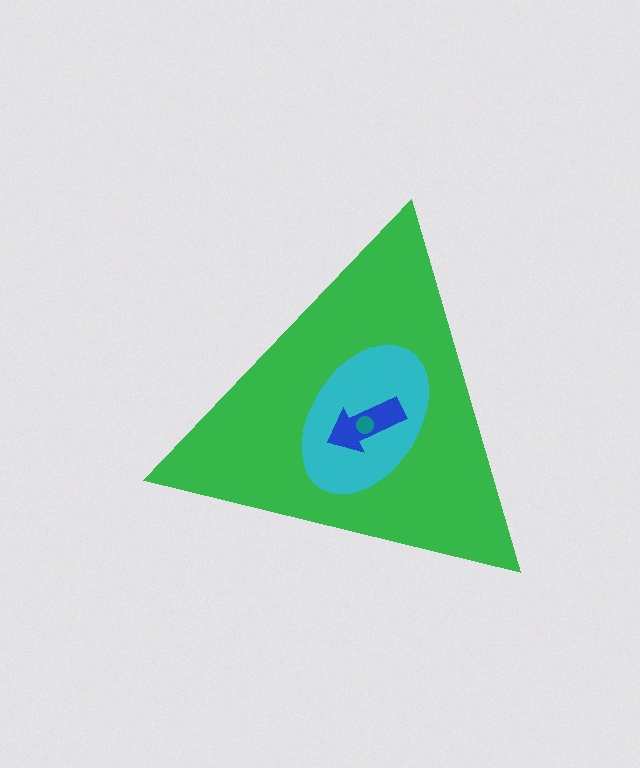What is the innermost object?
The teal circle.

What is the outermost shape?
The green triangle.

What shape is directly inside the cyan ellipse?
The blue arrow.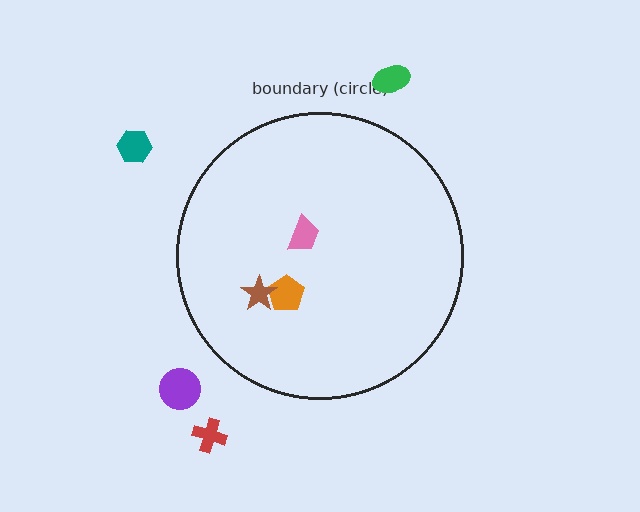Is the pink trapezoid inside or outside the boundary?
Inside.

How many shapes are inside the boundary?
3 inside, 4 outside.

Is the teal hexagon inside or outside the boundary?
Outside.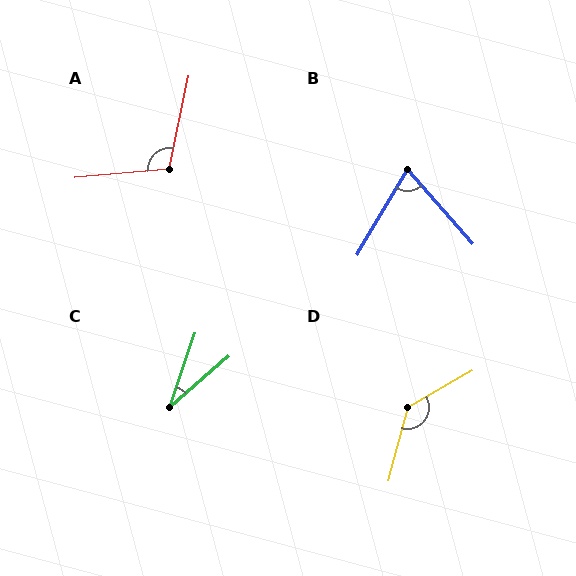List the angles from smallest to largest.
C (30°), B (72°), A (107°), D (135°).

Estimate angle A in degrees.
Approximately 107 degrees.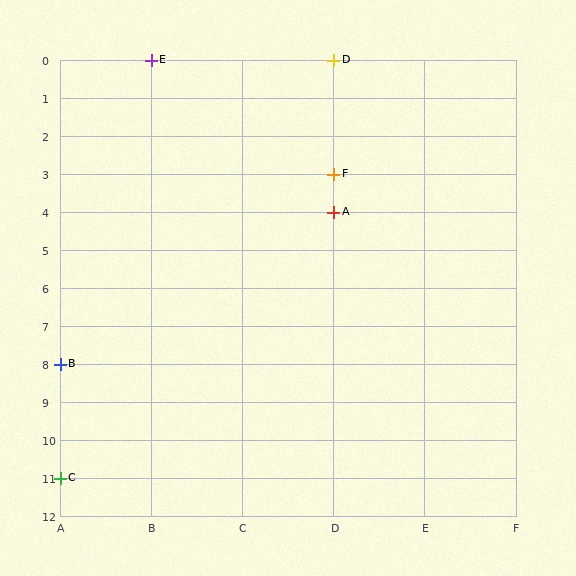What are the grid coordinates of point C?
Point C is at grid coordinates (A, 11).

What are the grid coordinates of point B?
Point B is at grid coordinates (A, 8).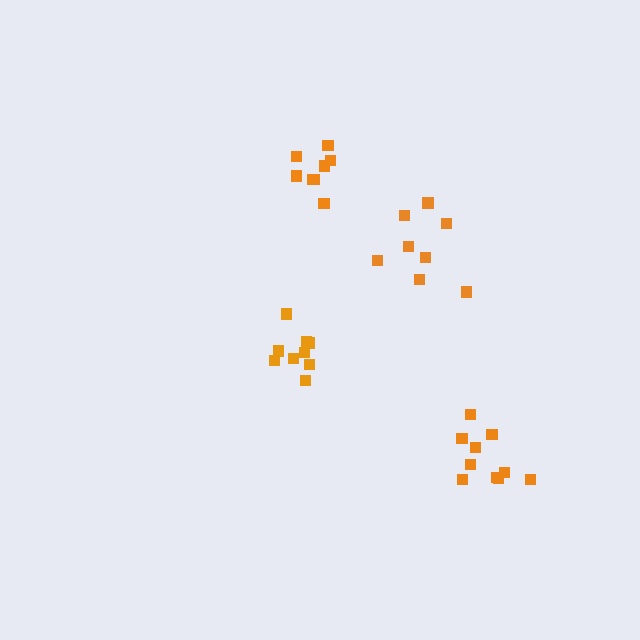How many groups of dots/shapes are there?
There are 4 groups.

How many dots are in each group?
Group 1: 10 dots, Group 2: 8 dots, Group 3: 9 dots, Group 4: 8 dots (35 total).